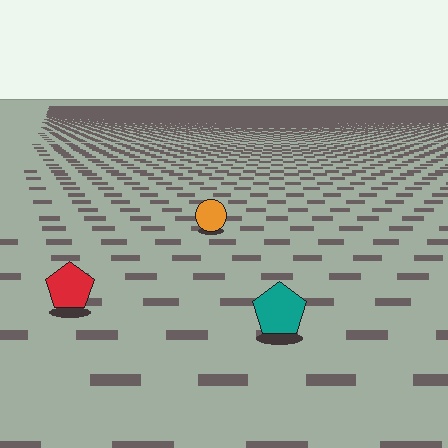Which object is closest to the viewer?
The teal pentagon is closest. The texture marks near it are larger and more spread out.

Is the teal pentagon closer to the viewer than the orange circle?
Yes. The teal pentagon is closer — you can tell from the texture gradient: the ground texture is coarser near it.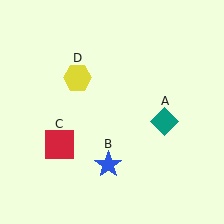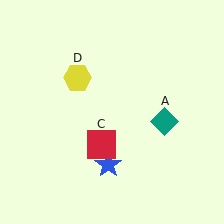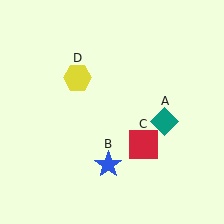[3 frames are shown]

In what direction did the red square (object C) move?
The red square (object C) moved right.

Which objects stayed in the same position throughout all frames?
Teal diamond (object A) and blue star (object B) and yellow hexagon (object D) remained stationary.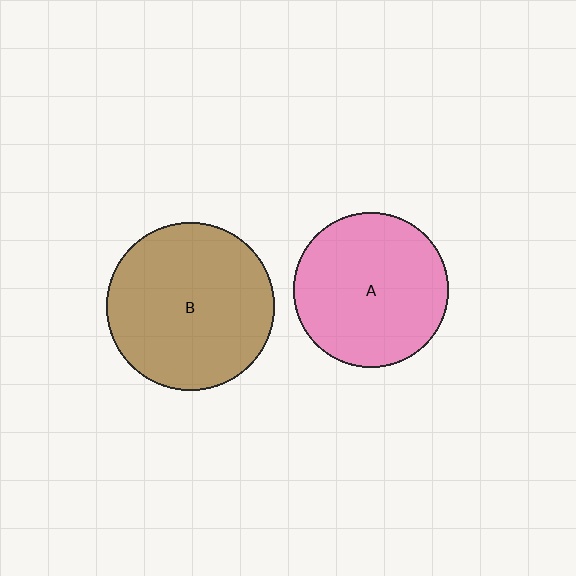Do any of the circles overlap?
No, none of the circles overlap.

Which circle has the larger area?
Circle B (brown).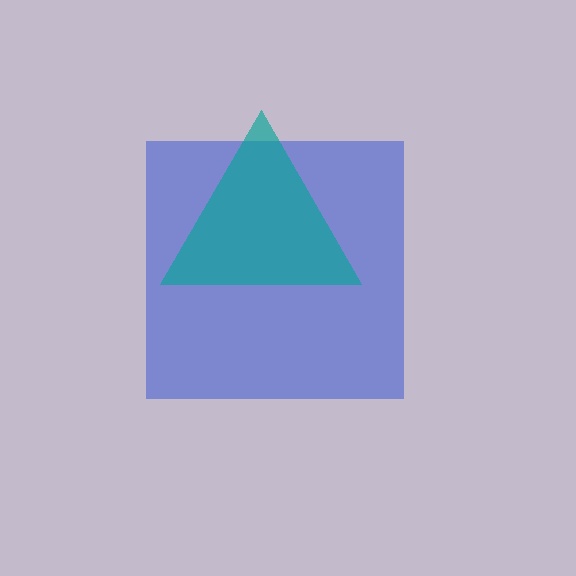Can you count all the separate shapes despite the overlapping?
Yes, there are 2 separate shapes.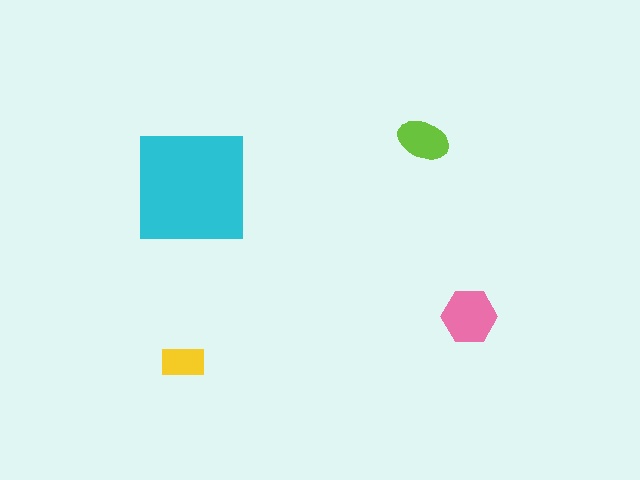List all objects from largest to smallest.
The cyan square, the pink hexagon, the lime ellipse, the yellow rectangle.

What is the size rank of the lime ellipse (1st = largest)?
3rd.